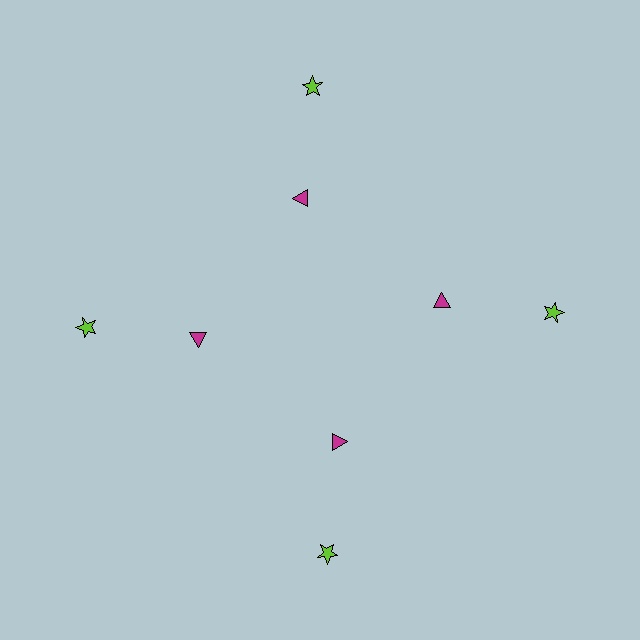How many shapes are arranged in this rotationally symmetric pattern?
There are 8 shapes, arranged in 4 groups of 2.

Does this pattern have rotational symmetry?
Yes, this pattern has 4-fold rotational symmetry. It looks the same after rotating 90 degrees around the center.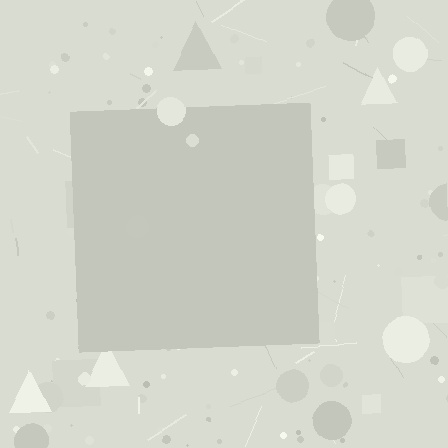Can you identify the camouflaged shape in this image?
The camouflaged shape is a square.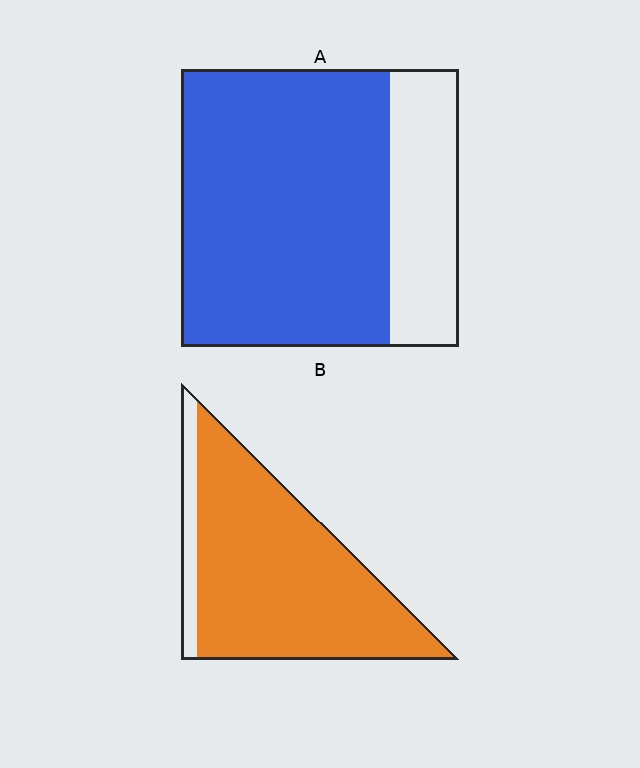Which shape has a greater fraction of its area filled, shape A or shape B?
Shape B.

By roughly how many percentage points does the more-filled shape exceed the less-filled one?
By roughly 15 percentage points (B over A).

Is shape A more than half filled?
Yes.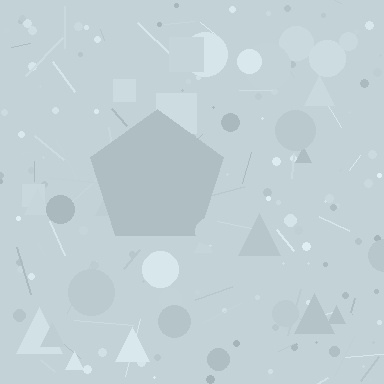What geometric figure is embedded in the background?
A pentagon is embedded in the background.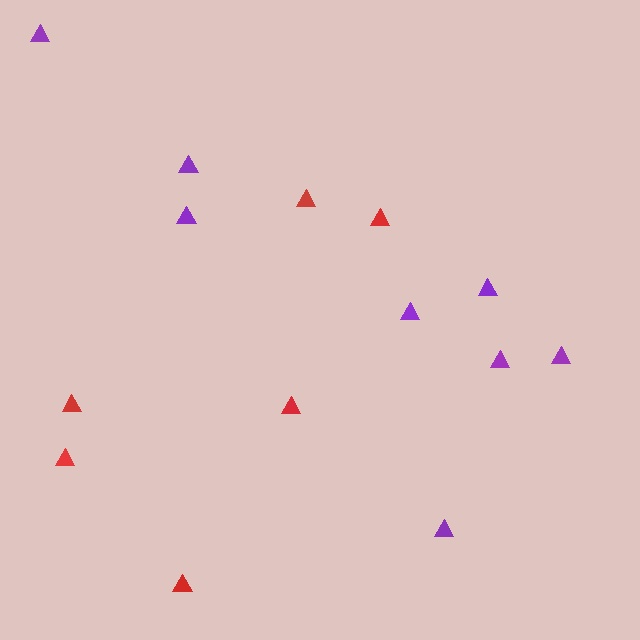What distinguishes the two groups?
There are 2 groups: one group of red triangles (6) and one group of purple triangles (8).